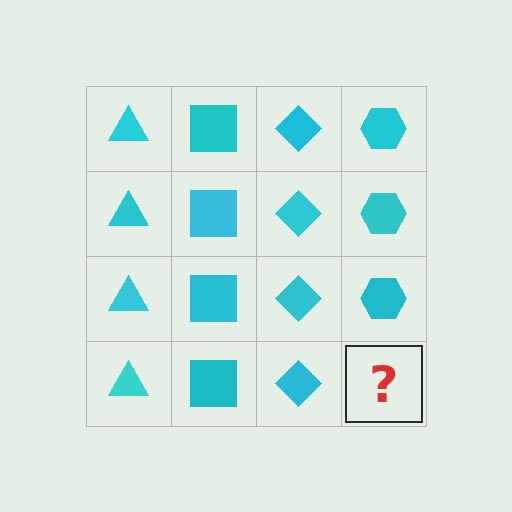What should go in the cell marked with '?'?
The missing cell should contain a cyan hexagon.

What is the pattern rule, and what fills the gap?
The rule is that each column has a consistent shape. The gap should be filled with a cyan hexagon.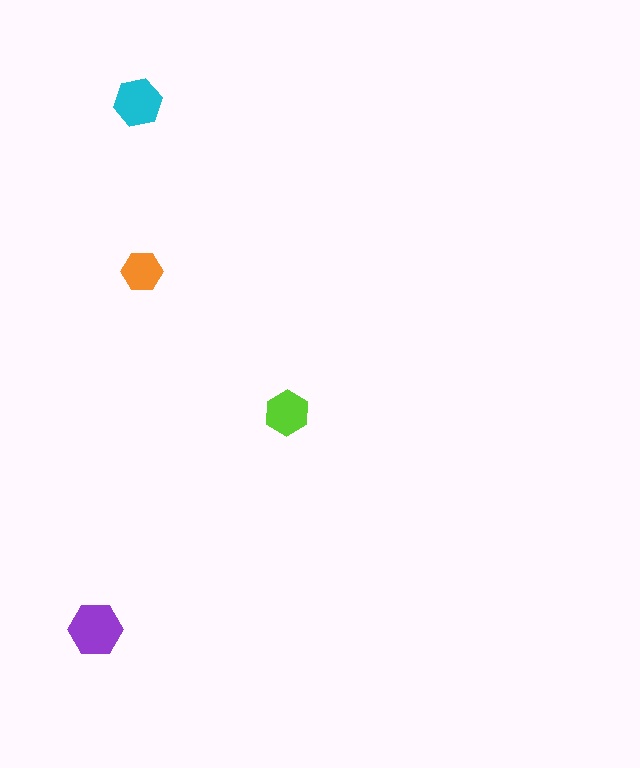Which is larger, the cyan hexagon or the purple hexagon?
The purple one.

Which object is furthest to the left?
The purple hexagon is leftmost.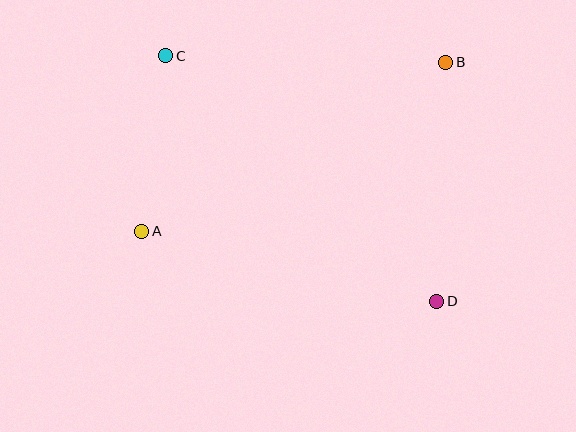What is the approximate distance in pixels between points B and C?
The distance between B and C is approximately 280 pixels.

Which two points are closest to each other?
Points A and C are closest to each other.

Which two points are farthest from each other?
Points C and D are farthest from each other.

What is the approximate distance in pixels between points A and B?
The distance between A and B is approximately 348 pixels.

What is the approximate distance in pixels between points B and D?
The distance between B and D is approximately 239 pixels.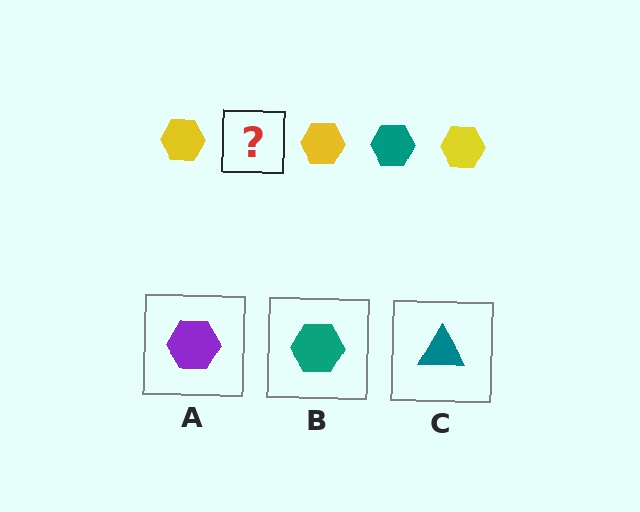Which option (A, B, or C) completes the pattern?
B.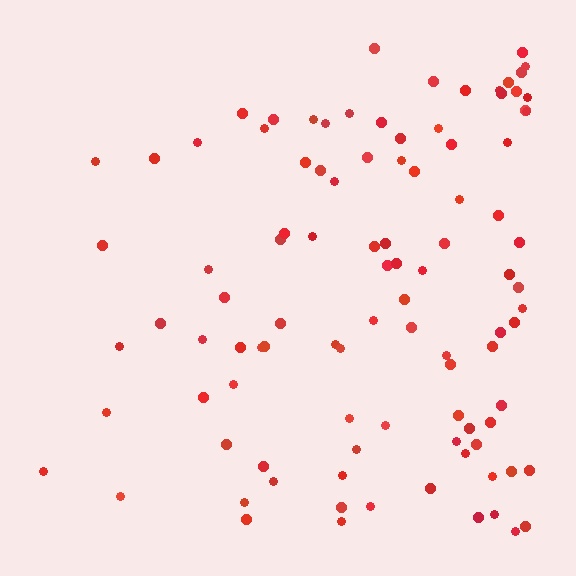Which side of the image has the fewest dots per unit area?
The left.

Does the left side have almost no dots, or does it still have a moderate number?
Still a moderate number, just noticeably fewer than the right.